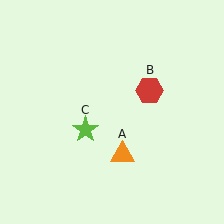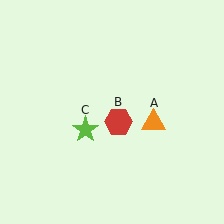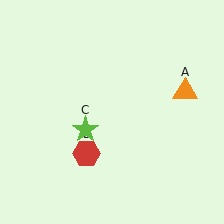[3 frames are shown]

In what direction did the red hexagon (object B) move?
The red hexagon (object B) moved down and to the left.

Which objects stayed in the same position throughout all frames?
Lime star (object C) remained stationary.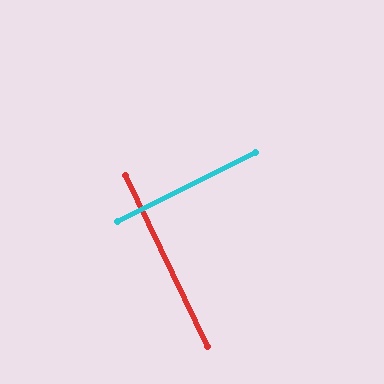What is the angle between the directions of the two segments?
Approximately 89 degrees.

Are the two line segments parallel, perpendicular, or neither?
Perpendicular — they meet at approximately 89°.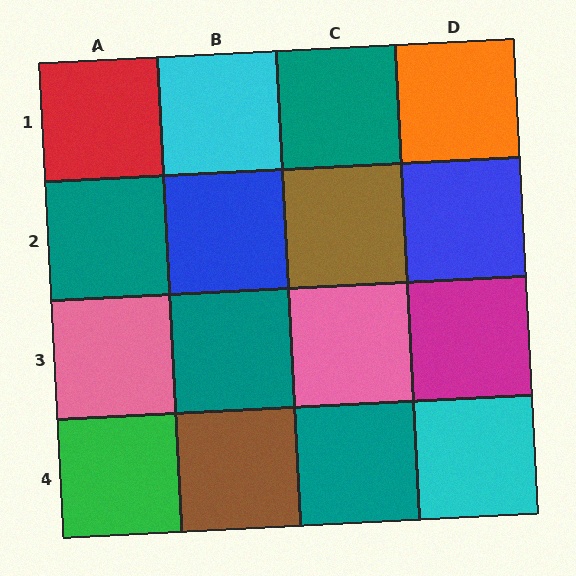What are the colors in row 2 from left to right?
Teal, blue, brown, blue.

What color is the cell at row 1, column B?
Cyan.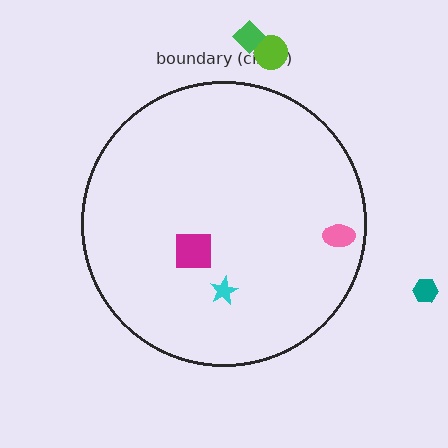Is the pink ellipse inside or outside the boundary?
Inside.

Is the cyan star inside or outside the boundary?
Inside.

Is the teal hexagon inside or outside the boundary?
Outside.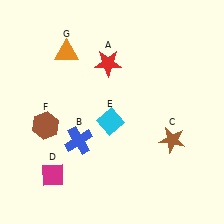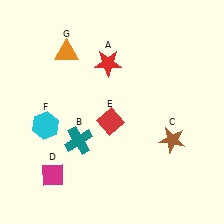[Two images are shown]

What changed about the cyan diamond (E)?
In Image 1, E is cyan. In Image 2, it changed to red.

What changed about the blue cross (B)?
In Image 1, B is blue. In Image 2, it changed to teal.